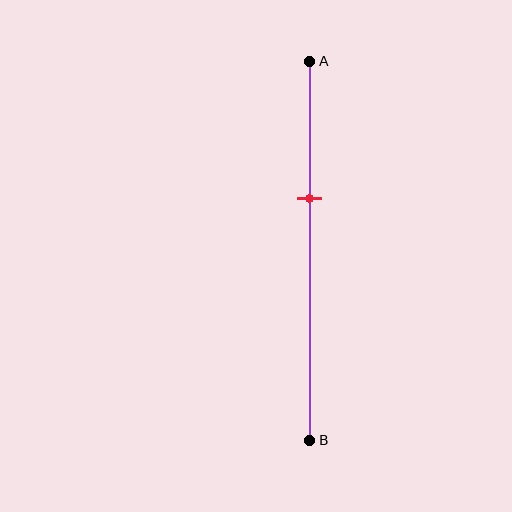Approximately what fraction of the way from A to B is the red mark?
The red mark is approximately 35% of the way from A to B.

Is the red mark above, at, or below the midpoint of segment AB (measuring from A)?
The red mark is above the midpoint of segment AB.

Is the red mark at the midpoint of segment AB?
No, the mark is at about 35% from A, not at the 50% midpoint.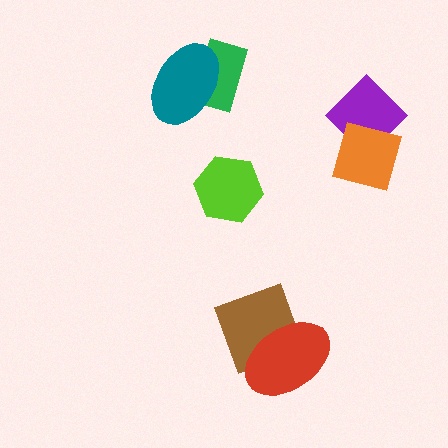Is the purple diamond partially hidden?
Yes, it is partially covered by another shape.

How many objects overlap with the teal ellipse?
1 object overlaps with the teal ellipse.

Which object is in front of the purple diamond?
The orange diamond is in front of the purple diamond.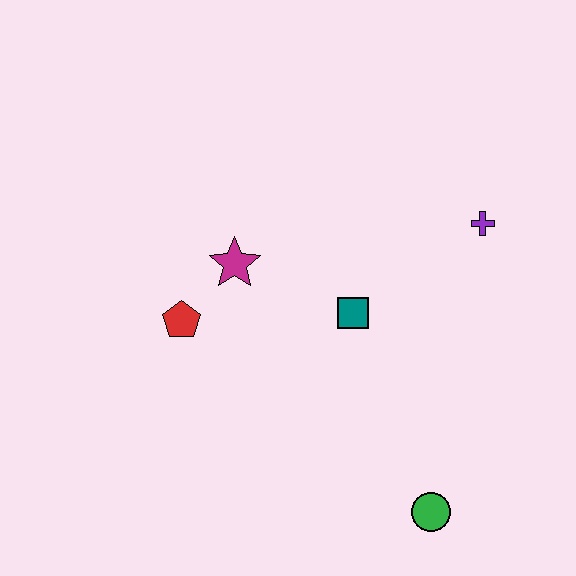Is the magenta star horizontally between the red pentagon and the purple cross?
Yes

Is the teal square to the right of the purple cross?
No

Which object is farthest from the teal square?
The green circle is farthest from the teal square.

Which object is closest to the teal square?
The magenta star is closest to the teal square.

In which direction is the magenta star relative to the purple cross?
The magenta star is to the left of the purple cross.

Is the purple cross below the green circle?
No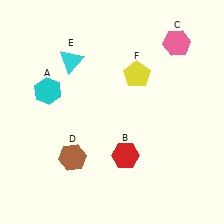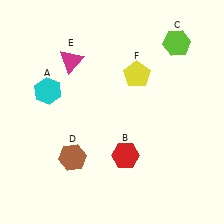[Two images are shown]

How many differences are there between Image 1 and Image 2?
There are 2 differences between the two images.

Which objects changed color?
C changed from pink to lime. E changed from cyan to magenta.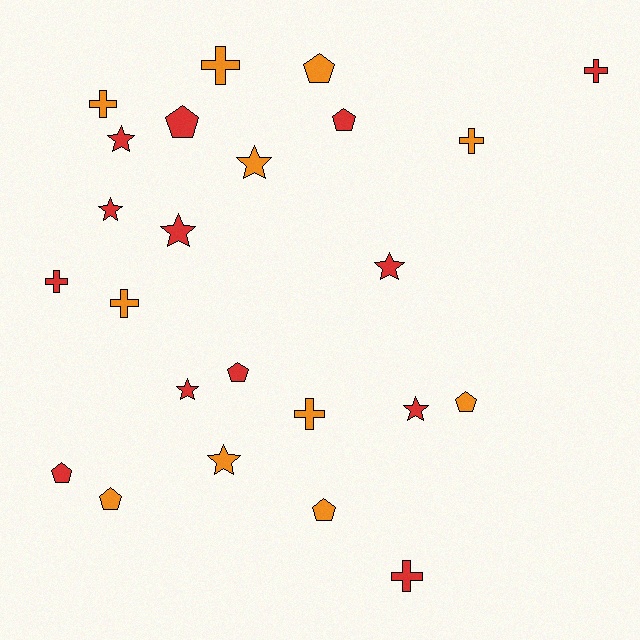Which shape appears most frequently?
Star, with 8 objects.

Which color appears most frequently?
Red, with 13 objects.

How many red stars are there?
There are 6 red stars.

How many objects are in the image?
There are 24 objects.